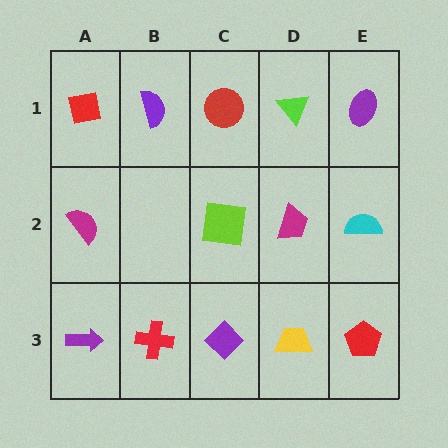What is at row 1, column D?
A lime triangle.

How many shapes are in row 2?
4 shapes.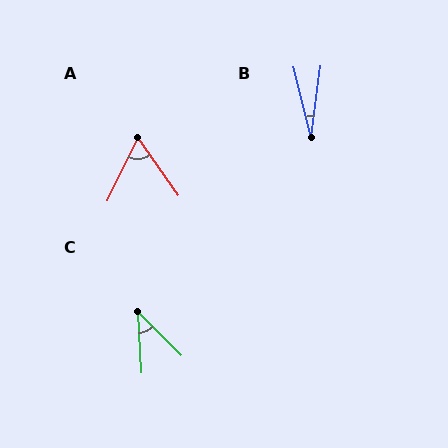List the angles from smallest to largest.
B (21°), C (42°), A (61°).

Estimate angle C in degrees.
Approximately 42 degrees.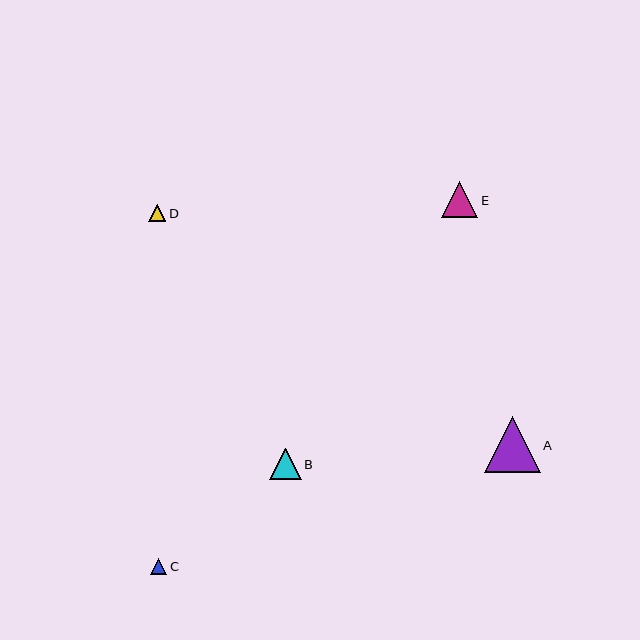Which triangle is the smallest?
Triangle C is the smallest with a size of approximately 16 pixels.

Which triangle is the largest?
Triangle A is the largest with a size of approximately 56 pixels.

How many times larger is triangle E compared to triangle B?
Triangle E is approximately 1.1 times the size of triangle B.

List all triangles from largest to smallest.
From largest to smallest: A, E, B, D, C.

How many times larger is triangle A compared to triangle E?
Triangle A is approximately 1.5 times the size of triangle E.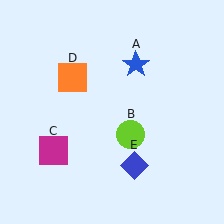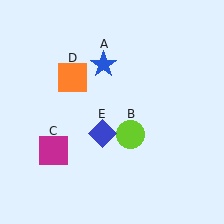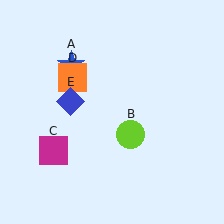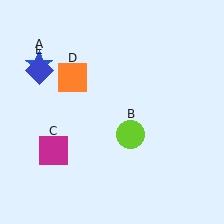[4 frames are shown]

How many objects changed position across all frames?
2 objects changed position: blue star (object A), blue diamond (object E).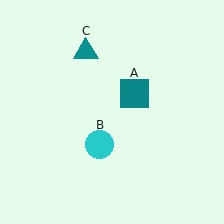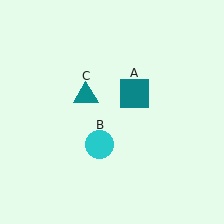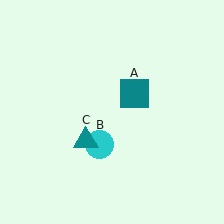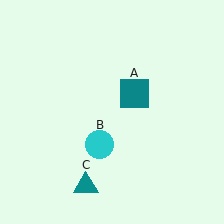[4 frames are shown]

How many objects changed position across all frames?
1 object changed position: teal triangle (object C).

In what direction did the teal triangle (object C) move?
The teal triangle (object C) moved down.